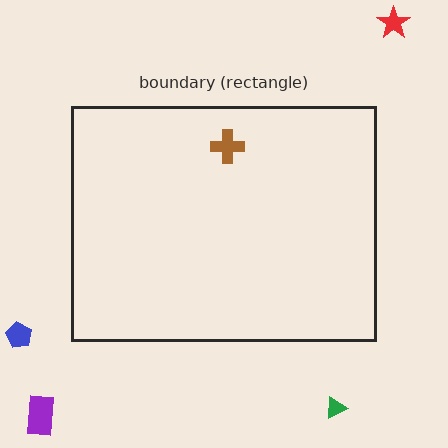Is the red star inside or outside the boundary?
Outside.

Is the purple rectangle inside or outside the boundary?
Outside.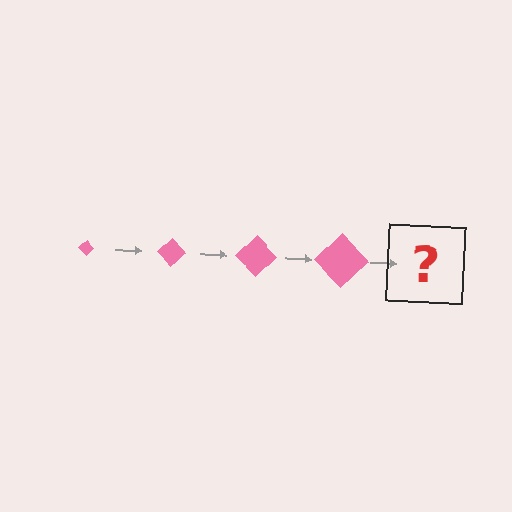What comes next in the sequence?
The next element should be a pink diamond, larger than the previous one.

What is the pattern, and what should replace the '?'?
The pattern is that the diamond gets progressively larger each step. The '?' should be a pink diamond, larger than the previous one.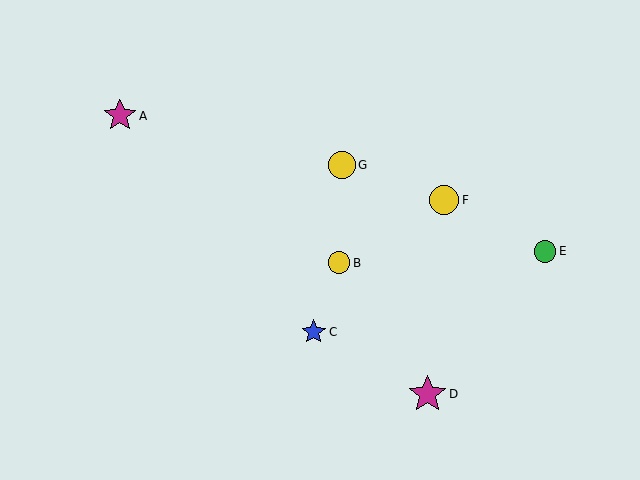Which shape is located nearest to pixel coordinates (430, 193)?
The yellow circle (labeled F) at (444, 200) is nearest to that location.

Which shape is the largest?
The magenta star (labeled D) is the largest.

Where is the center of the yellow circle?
The center of the yellow circle is at (339, 263).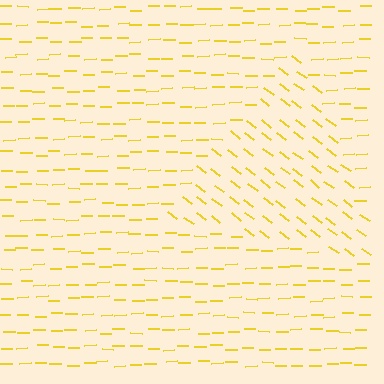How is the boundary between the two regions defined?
The boundary is defined purely by a change in line orientation (approximately 38 degrees difference). All lines are the same color and thickness.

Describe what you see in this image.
The image is filled with small yellow line segments. A triangle region in the image has lines oriented differently from the surrounding lines, creating a visible texture boundary.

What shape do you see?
I see a triangle.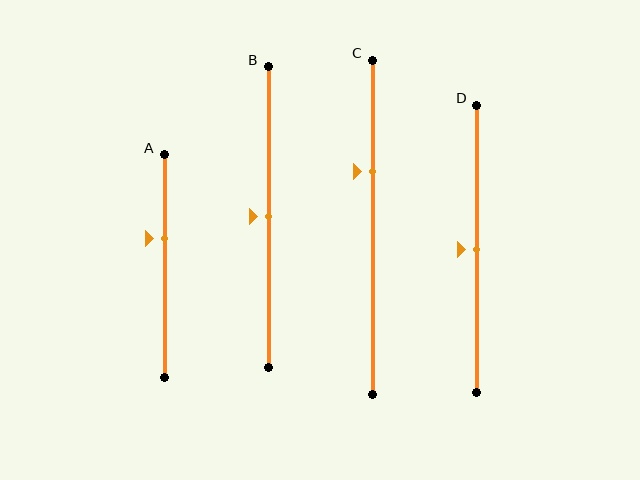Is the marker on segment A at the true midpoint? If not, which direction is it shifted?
No, the marker on segment A is shifted upward by about 12% of the segment length.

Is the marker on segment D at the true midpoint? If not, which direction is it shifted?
Yes, the marker on segment D is at the true midpoint.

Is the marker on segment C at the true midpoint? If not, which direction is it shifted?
No, the marker on segment C is shifted upward by about 17% of the segment length.